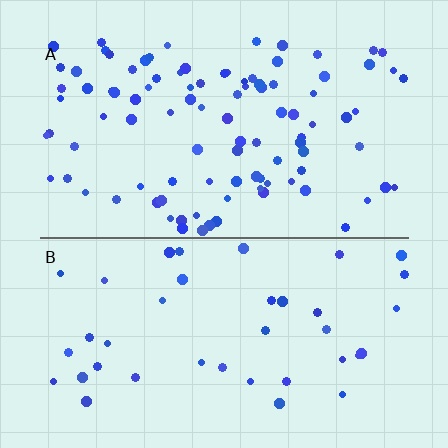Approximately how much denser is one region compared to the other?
Approximately 2.5× — region A over region B.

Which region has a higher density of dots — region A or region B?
A (the top).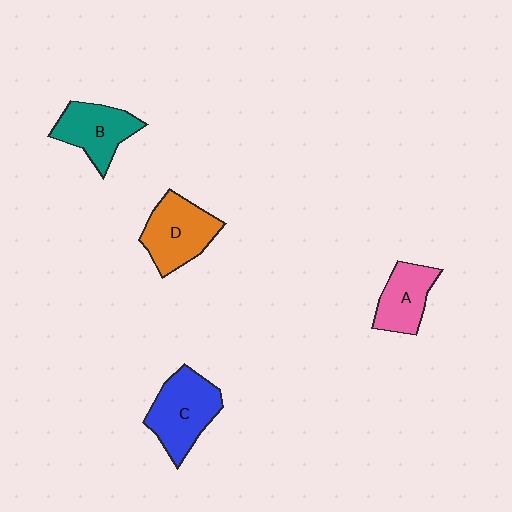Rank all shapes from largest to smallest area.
From largest to smallest: C (blue), D (orange), B (teal), A (pink).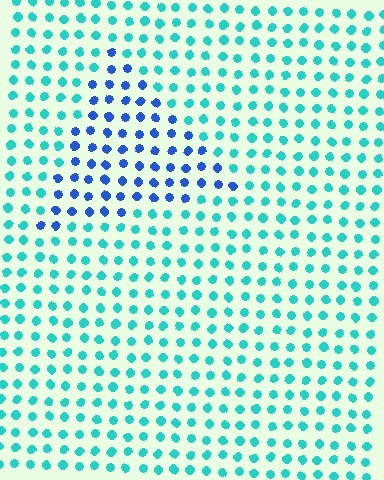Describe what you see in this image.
The image is filled with small cyan elements in a uniform arrangement. A triangle-shaped region is visible where the elements are tinted to a slightly different hue, forming a subtle color boundary.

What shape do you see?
I see a triangle.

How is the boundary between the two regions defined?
The boundary is defined purely by a slight shift in hue (about 48 degrees). Spacing, size, and orientation are identical on both sides.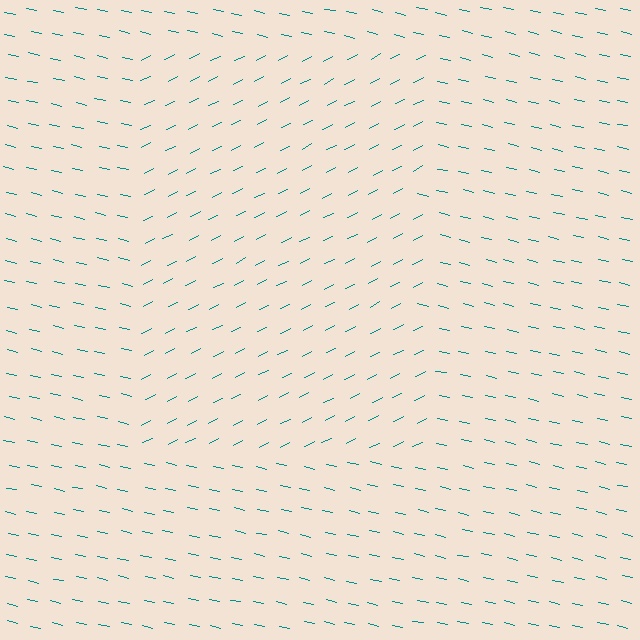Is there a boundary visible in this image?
Yes, there is a texture boundary formed by a change in line orientation.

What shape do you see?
I see a rectangle.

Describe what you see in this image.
The image is filled with small teal line segments. A rectangle region in the image has lines oriented differently from the surrounding lines, creating a visible texture boundary.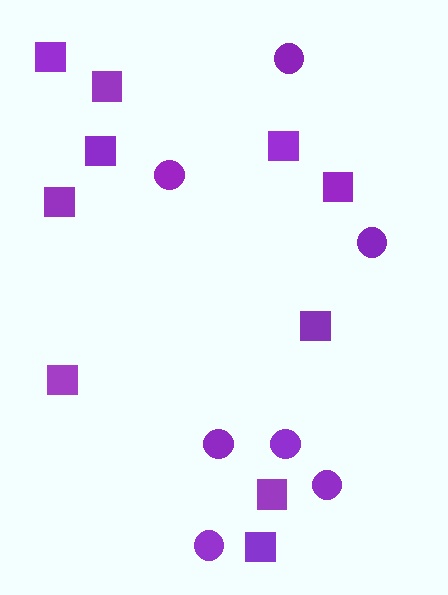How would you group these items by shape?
There are 2 groups: one group of squares (10) and one group of circles (7).